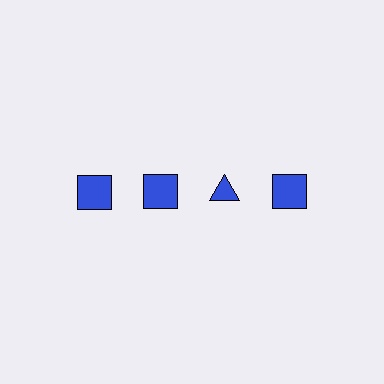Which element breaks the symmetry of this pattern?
The blue triangle in the top row, center column breaks the symmetry. All other shapes are blue squares.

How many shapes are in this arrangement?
There are 4 shapes arranged in a grid pattern.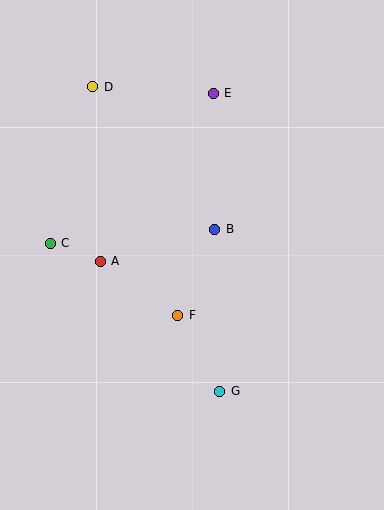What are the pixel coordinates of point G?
Point G is at (220, 391).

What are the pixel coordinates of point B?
Point B is at (215, 229).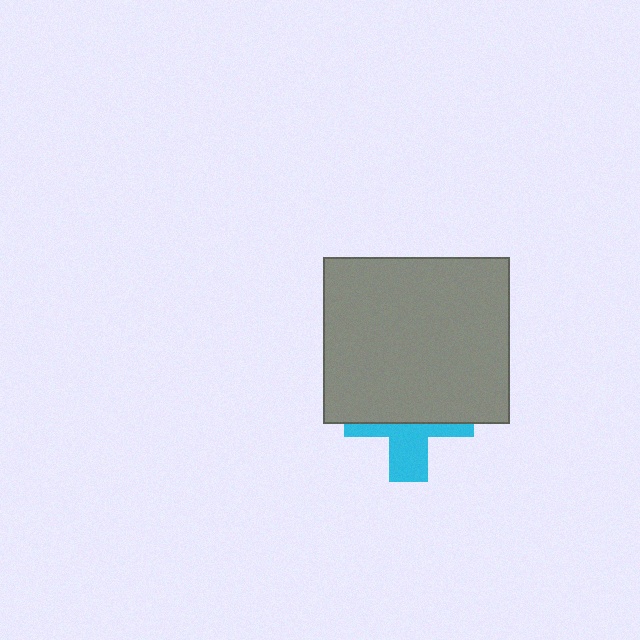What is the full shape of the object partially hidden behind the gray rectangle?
The partially hidden object is a cyan cross.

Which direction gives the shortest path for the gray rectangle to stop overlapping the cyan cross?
Moving up gives the shortest separation.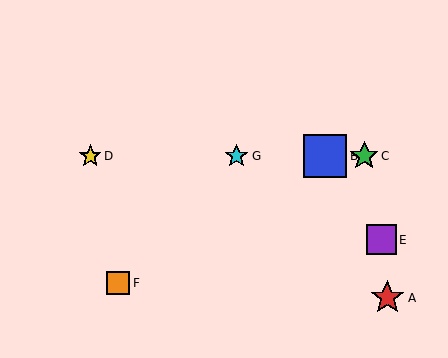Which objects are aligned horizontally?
Objects B, C, D, G are aligned horizontally.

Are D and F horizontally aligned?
No, D is at y≈156 and F is at y≈283.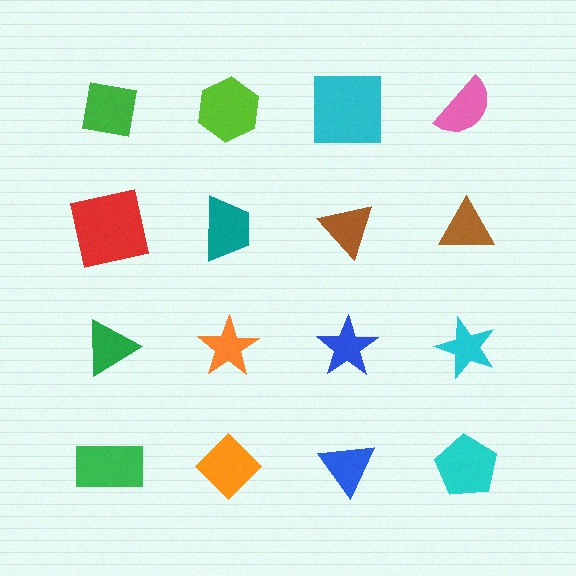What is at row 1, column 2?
A lime hexagon.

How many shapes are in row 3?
4 shapes.